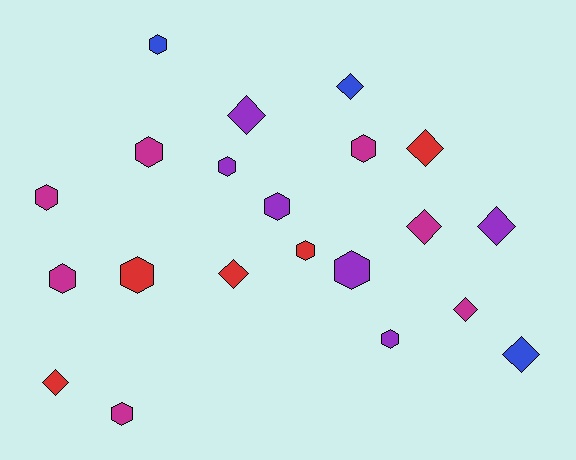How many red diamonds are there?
There are 3 red diamonds.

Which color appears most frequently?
Magenta, with 7 objects.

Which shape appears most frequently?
Hexagon, with 12 objects.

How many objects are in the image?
There are 21 objects.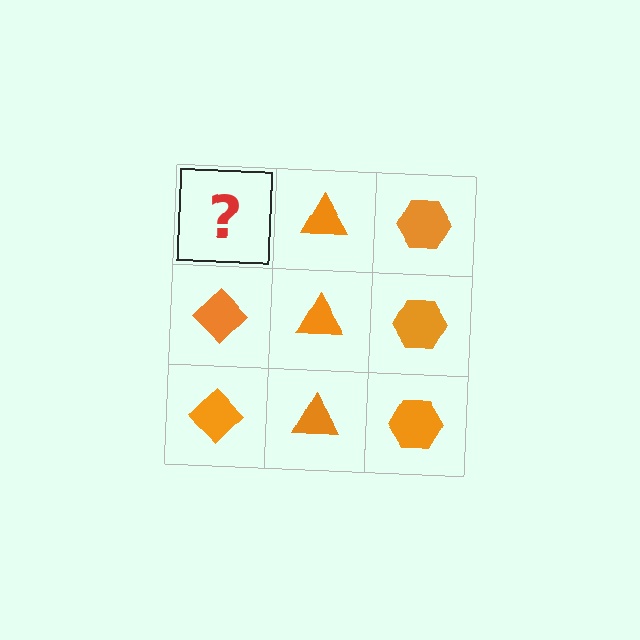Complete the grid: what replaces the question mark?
The question mark should be replaced with an orange diamond.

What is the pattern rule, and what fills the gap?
The rule is that each column has a consistent shape. The gap should be filled with an orange diamond.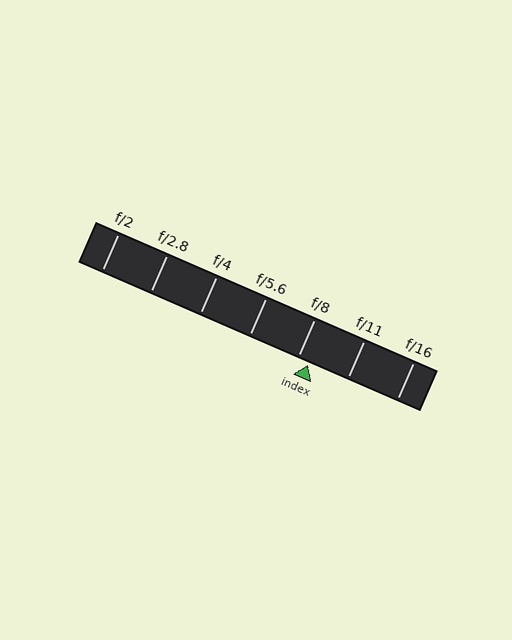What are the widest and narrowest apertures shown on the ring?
The widest aperture shown is f/2 and the narrowest is f/16.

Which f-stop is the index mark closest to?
The index mark is closest to f/8.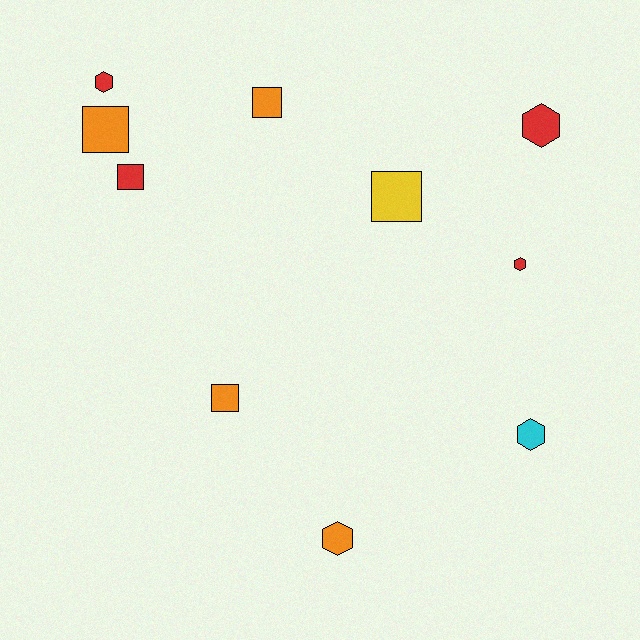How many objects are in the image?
There are 10 objects.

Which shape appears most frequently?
Hexagon, with 5 objects.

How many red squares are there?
There is 1 red square.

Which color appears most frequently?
Red, with 4 objects.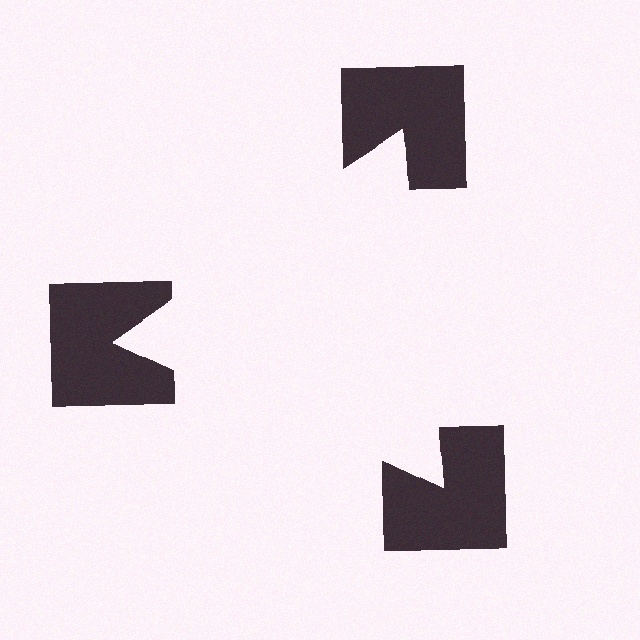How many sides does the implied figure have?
3 sides.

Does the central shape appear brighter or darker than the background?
It typically appears slightly brighter than the background, even though no actual brightness change is drawn.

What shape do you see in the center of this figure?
An illusory triangle — its edges are inferred from the aligned wedge cuts in the notched squares, not physically drawn.